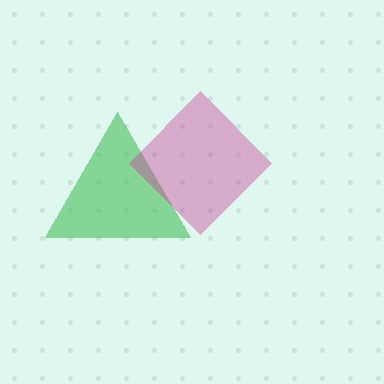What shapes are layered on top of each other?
The layered shapes are: a green triangle, a magenta diamond.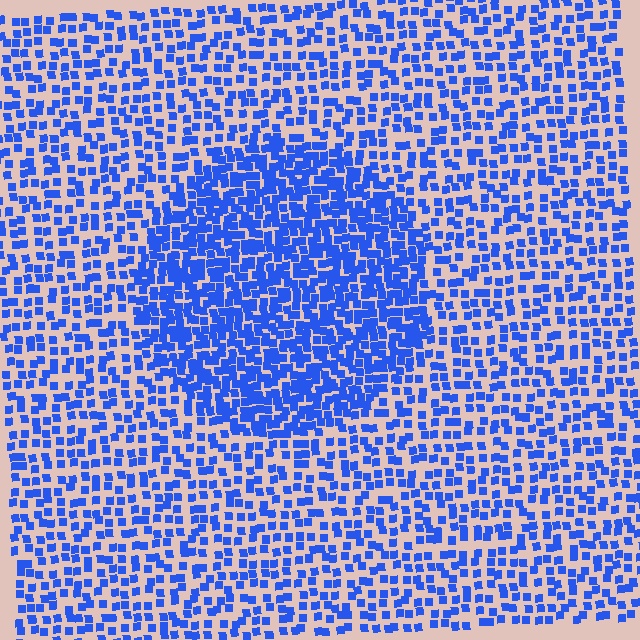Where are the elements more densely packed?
The elements are more densely packed inside the circle boundary.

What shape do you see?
I see a circle.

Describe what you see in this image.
The image contains small blue elements arranged at two different densities. A circle-shaped region is visible where the elements are more densely packed than the surrounding area.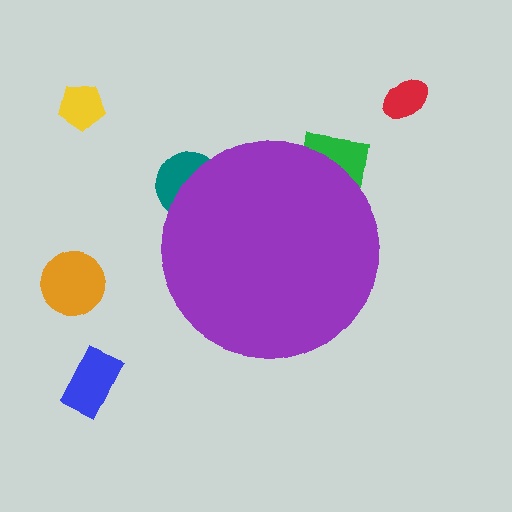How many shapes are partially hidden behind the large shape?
2 shapes are partially hidden.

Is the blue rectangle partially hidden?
No, the blue rectangle is fully visible.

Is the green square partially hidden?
Yes, the green square is partially hidden behind the purple circle.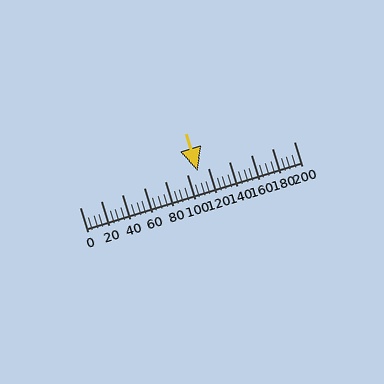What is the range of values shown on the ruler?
The ruler shows values from 0 to 200.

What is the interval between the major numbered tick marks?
The major tick marks are spaced 20 units apart.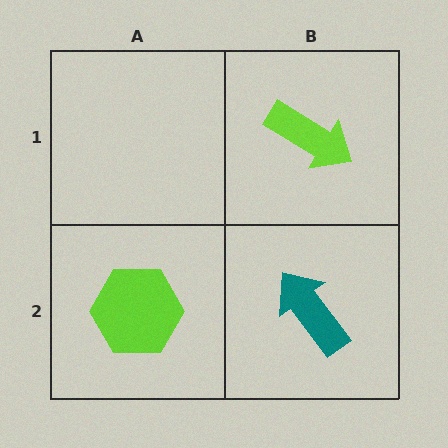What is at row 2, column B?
A teal arrow.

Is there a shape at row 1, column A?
No, that cell is empty.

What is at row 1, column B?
A lime arrow.